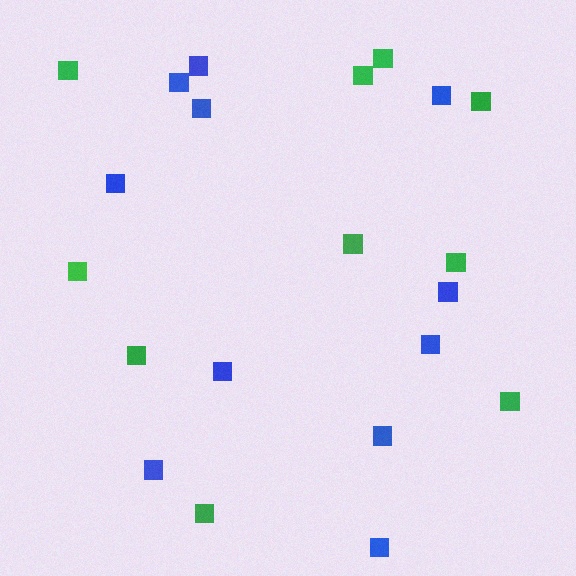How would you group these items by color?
There are 2 groups: one group of blue squares (11) and one group of green squares (10).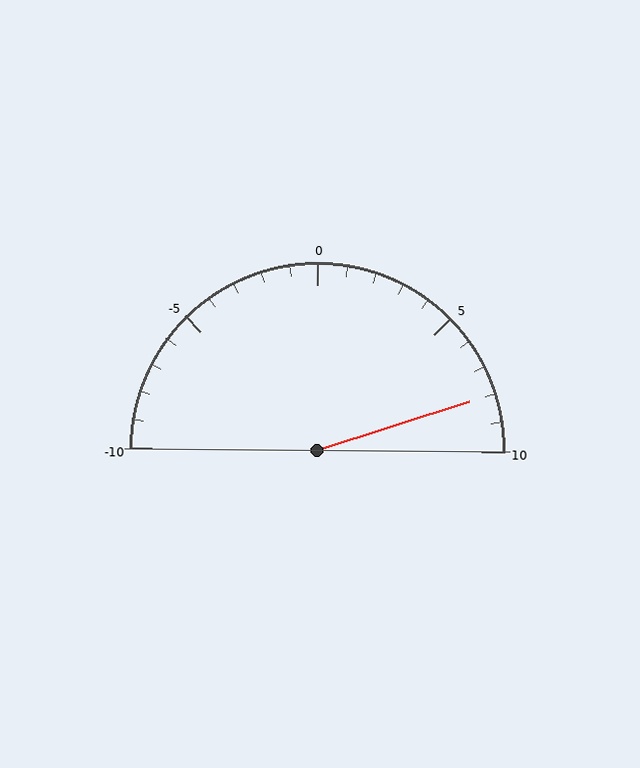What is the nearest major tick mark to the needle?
The nearest major tick mark is 10.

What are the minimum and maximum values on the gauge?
The gauge ranges from -10 to 10.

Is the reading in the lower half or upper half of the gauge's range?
The reading is in the upper half of the range (-10 to 10).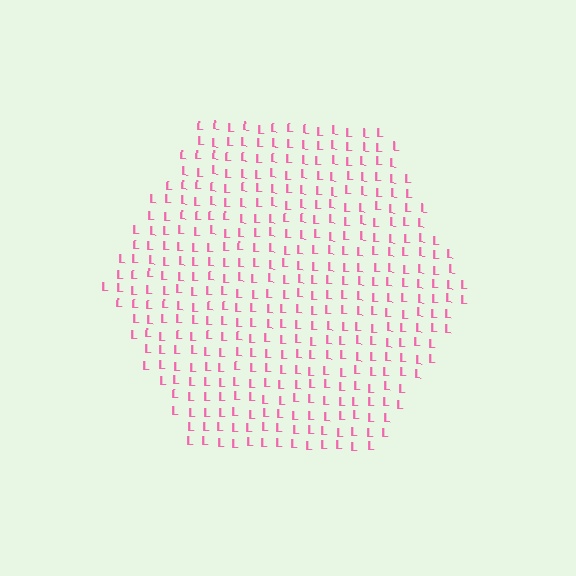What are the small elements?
The small elements are letter L's.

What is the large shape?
The large shape is a hexagon.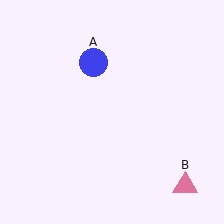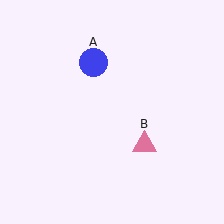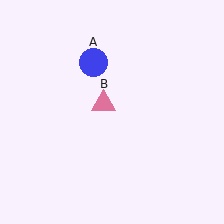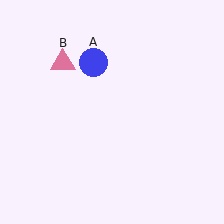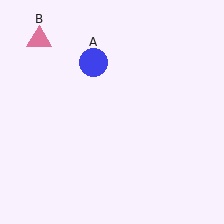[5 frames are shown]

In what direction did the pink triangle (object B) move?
The pink triangle (object B) moved up and to the left.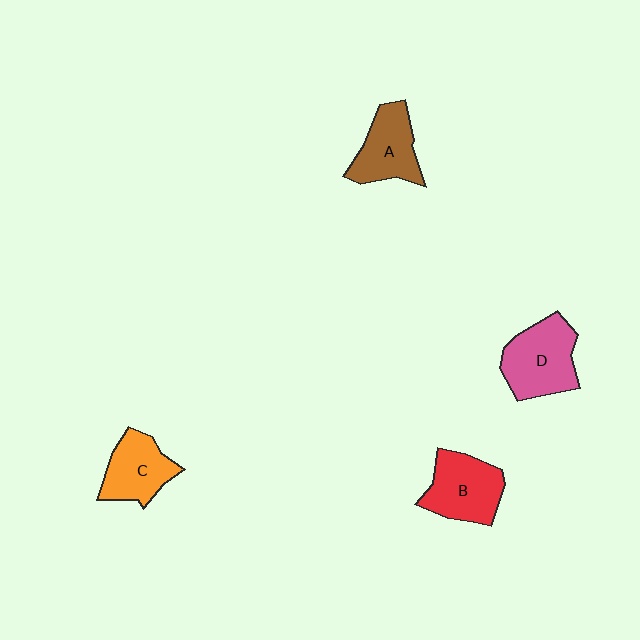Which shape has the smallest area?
Shape C (orange).